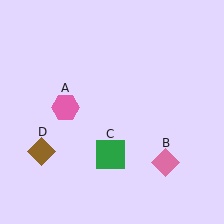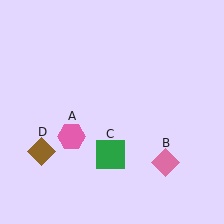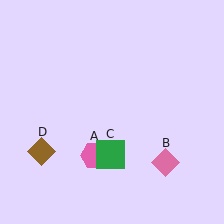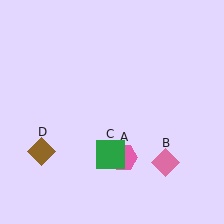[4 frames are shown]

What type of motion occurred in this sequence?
The pink hexagon (object A) rotated counterclockwise around the center of the scene.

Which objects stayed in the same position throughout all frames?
Pink diamond (object B) and green square (object C) and brown diamond (object D) remained stationary.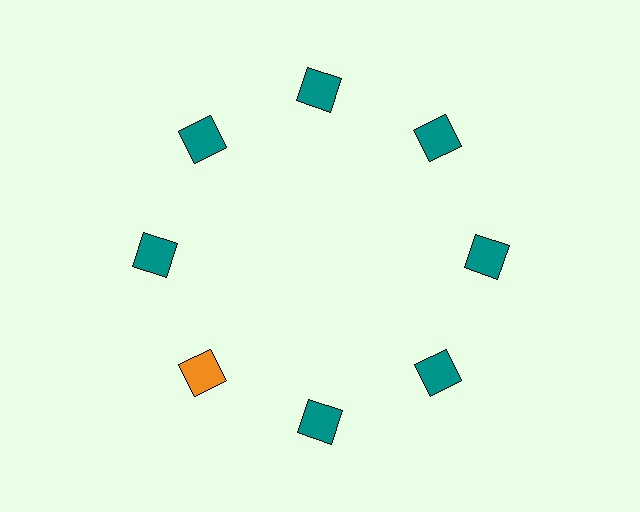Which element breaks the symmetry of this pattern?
The orange square at roughly the 8 o'clock position breaks the symmetry. All other shapes are teal squares.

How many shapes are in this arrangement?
There are 8 shapes arranged in a ring pattern.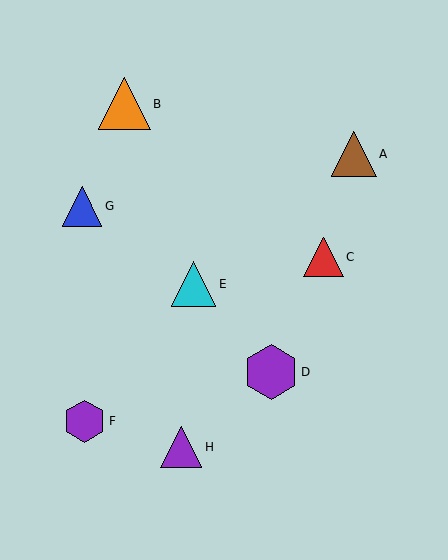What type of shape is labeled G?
Shape G is a blue triangle.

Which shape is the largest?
The purple hexagon (labeled D) is the largest.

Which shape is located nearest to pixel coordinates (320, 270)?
The red triangle (labeled C) at (324, 257) is nearest to that location.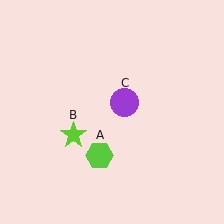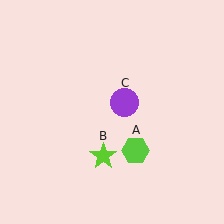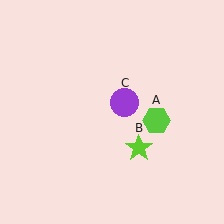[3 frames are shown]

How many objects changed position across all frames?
2 objects changed position: lime hexagon (object A), lime star (object B).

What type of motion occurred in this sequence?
The lime hexagon (object A), lime star (object B) rotated counterclockwise around the center of the scene.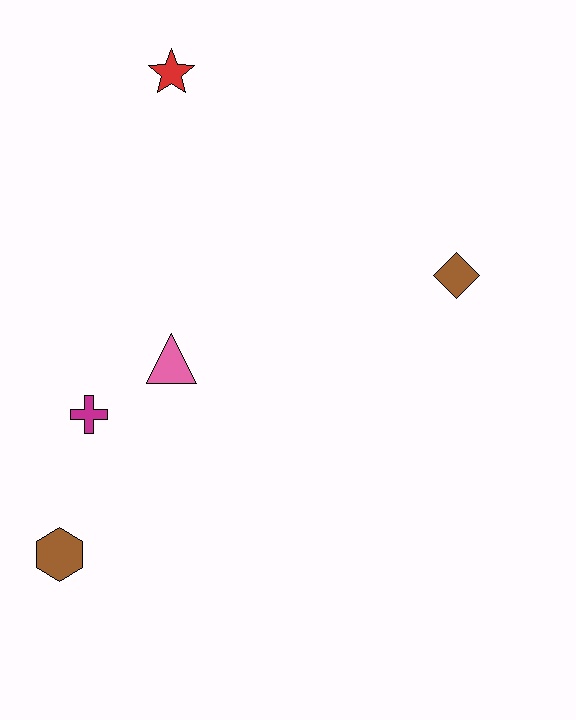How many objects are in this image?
There are 5 objects.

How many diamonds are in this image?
There is 1 diamond.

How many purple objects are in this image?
There are no purple objects.